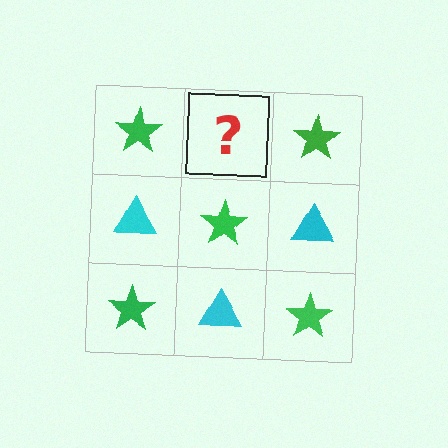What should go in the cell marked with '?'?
The missing cell should contain a cyan triangle.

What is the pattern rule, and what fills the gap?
The rule is that it alternates green star and cyan triangle in a checkerboard pattern. The gap should be filled with a cyan triangle.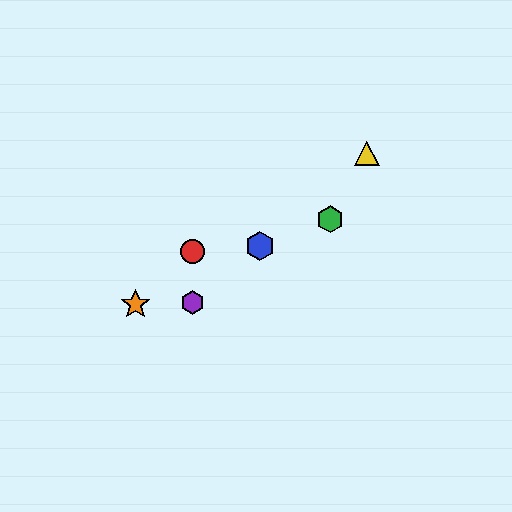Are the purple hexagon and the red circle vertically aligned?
Yes, both are at x≈192.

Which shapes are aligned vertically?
The red circle, the purple hexagon are aligned vertically.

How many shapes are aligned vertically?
2 shapes (the red circle, the purple hexagon) are aligned vertically.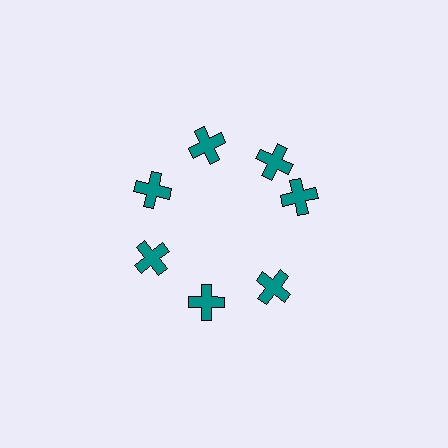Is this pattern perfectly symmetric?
No. The 7 teal crosses are arranged in a ring, but one element near the 3 o'clock position is rotated out of alignment along the ring, breaking the 7-fold rotational symmetry.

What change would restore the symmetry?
The symmetry would be restored by rotating it back into even spacing with its neighbors so that all 7 crosses sit at equal angles and equal distance from the center.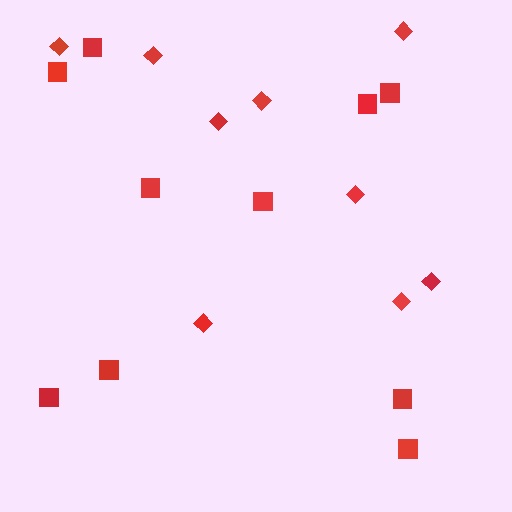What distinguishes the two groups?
There are 2 groups: one group of squares (10) and one group of diamonds (9).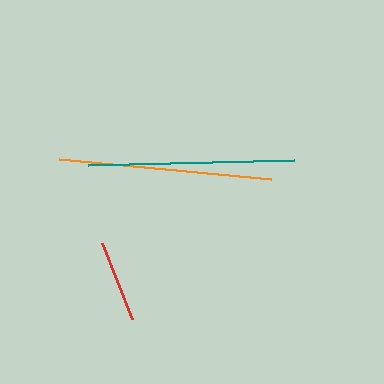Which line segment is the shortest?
The red line is the shortest at approximately 82 pixels.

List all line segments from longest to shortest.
From longest to shortest: orange, teal, red.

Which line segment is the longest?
The orange line is the longest at approximately 213 pixels.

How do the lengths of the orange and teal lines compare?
The orange and teal lines are approximately the same length.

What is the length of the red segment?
The red segment is approximately 82 pixels long.